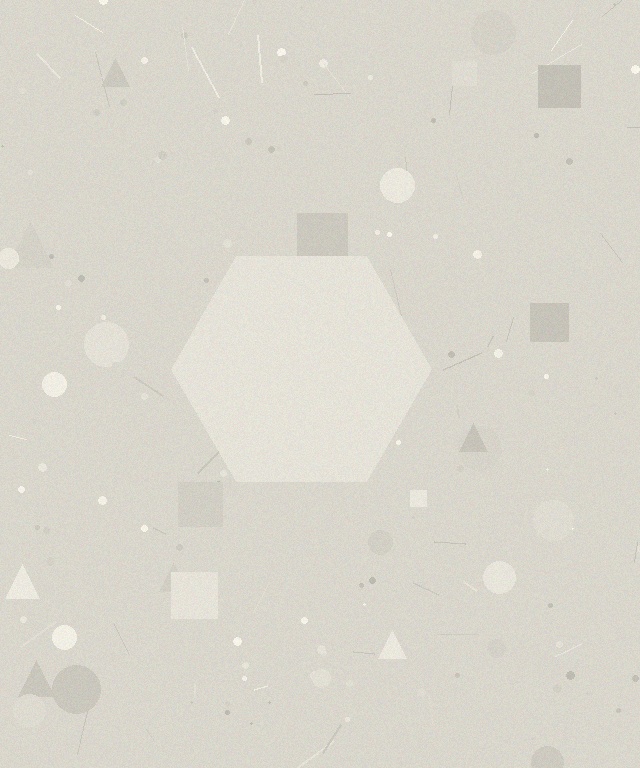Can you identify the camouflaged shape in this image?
The camouflaged shape is a hexagon.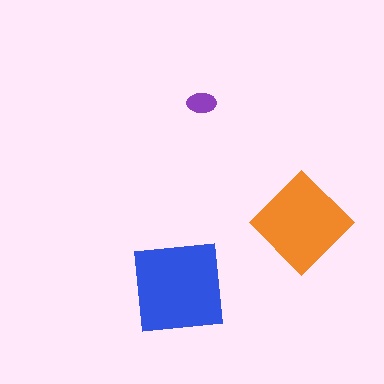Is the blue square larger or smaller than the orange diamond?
Larger.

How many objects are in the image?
There are 3 objects in the image.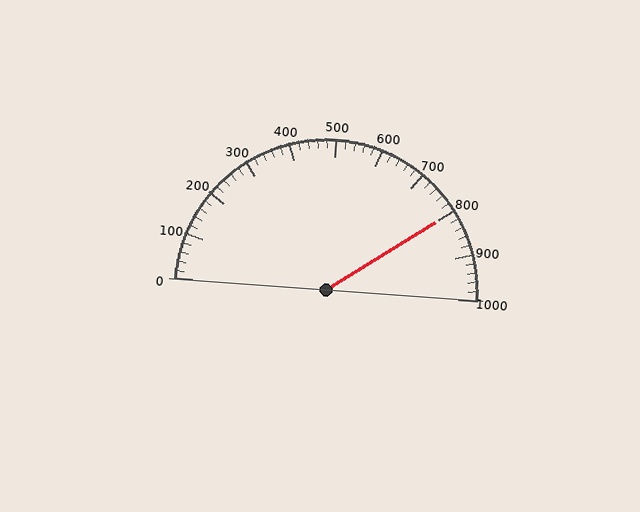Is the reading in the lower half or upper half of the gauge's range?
The reading is in the upper half of the range (0 to 1000).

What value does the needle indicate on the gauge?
The needle indicates approximately 800.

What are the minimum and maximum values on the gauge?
The gauge ranges from 0 to 1000.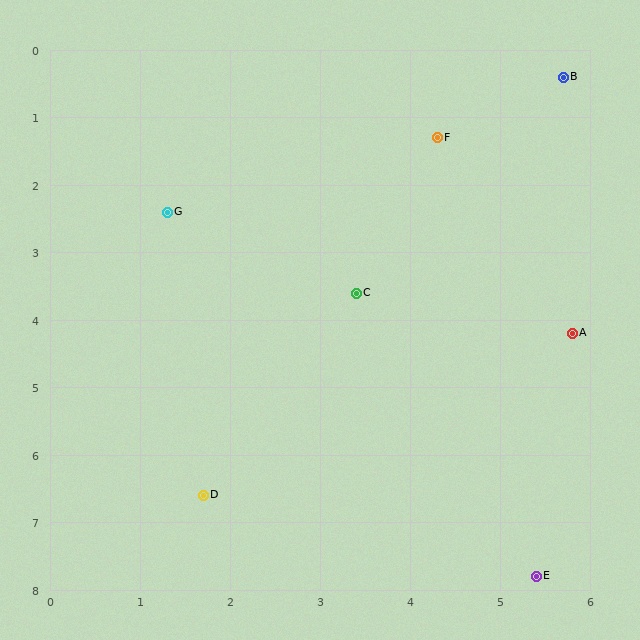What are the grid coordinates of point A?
Point A is at approximately (5.8, 4.2).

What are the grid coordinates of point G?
Point G is at approximately (1.3, 2.4).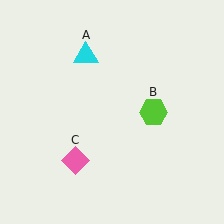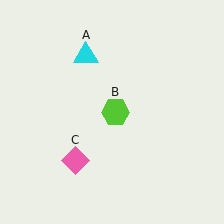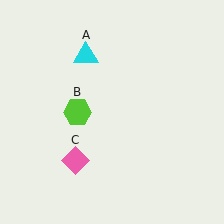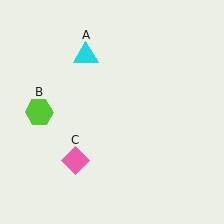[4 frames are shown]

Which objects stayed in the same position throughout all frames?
Cyan triangle (object A) and pink diamond (object C) remained stationary.